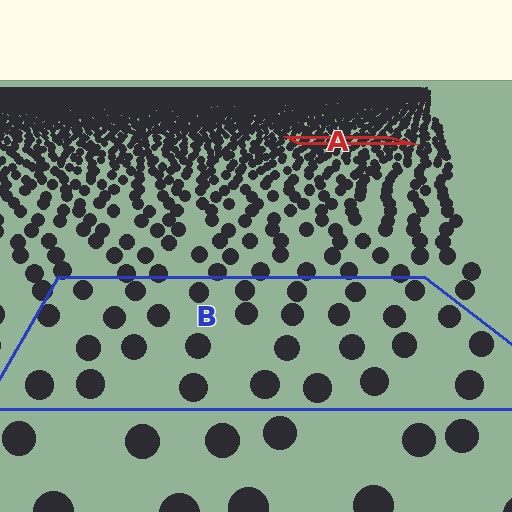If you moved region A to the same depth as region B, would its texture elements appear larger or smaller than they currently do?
They would appear larger. At a closer depth, the same texture elements are projected at a bigger on-screen size.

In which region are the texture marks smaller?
The texture marks are smaller in region A, because it is farther away.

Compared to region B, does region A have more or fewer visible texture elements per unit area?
Region A has more texture elements per unit area — they are packed more densely because it is farther away.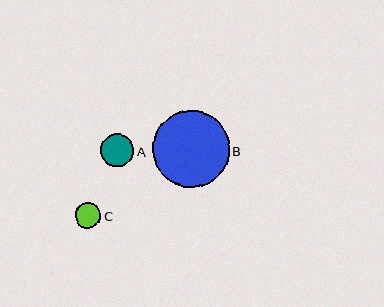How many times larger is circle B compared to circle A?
Circle B is approximately 2.3 times the size of circle A.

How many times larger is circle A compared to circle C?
Circle A is approximately 1.3 times the size of circle C.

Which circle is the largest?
Circle B is the largest with a size of approximately 77 pixels.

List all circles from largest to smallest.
From largest to smallest: B, A, C.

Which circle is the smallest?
Circle C is the smallest with a size of approximately 25 pixels.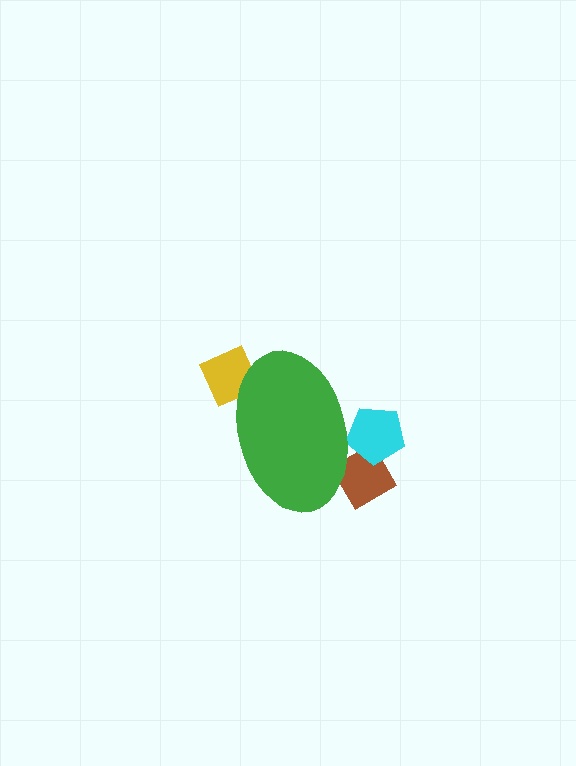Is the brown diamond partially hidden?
Yes, the brown diamond is partially hidden behind the green ellipse.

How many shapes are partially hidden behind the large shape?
3 shapes are partially hidden.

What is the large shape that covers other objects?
A green ellipse.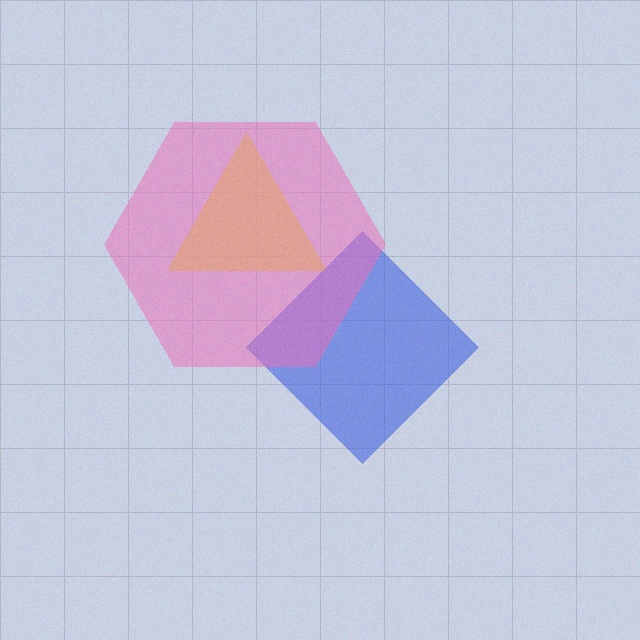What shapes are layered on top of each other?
The layered shapes are: a yellow triangle, a blue diamond, a pink hexagon.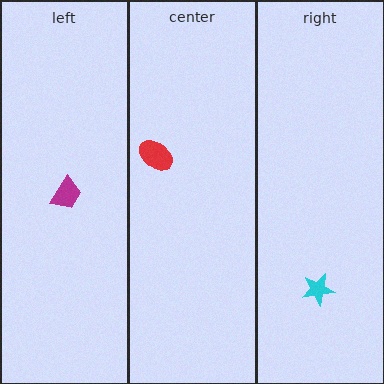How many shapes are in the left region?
1.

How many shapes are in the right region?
1.